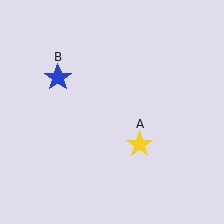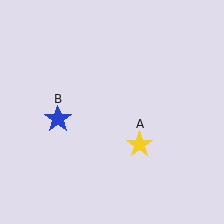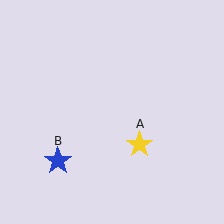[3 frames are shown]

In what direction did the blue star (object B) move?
The blue star (object B) moved down.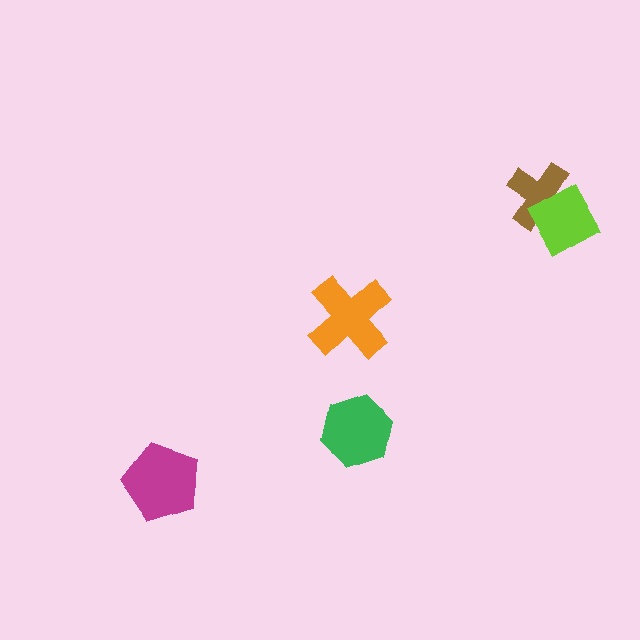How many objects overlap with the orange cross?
0 objects overlap with the orange cross.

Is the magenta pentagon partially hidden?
No, no other shape covers it.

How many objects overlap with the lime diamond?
1 object overlaps with the lime diamond.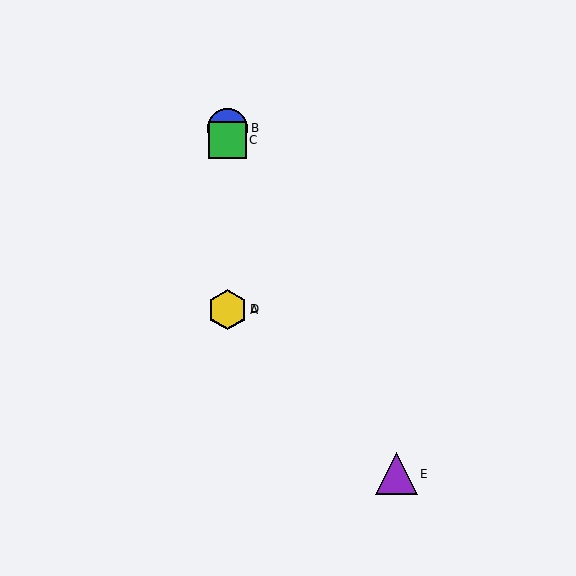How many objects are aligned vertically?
4 objects (A, B, C, D) are aligned vertically.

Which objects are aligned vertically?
Objects A, B, C, D are aligned vertically.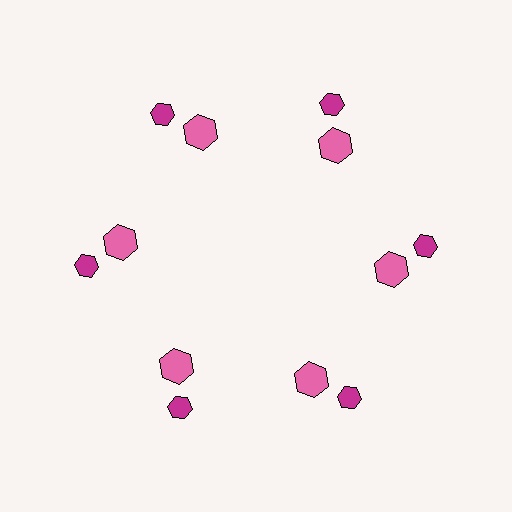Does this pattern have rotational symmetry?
Yes, this pattern has 6-fold rotational symmetry. It looks the same after rotating 60 degrees around the center.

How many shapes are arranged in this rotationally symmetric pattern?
There are 12 shapes, arranged in 6 groups of 2.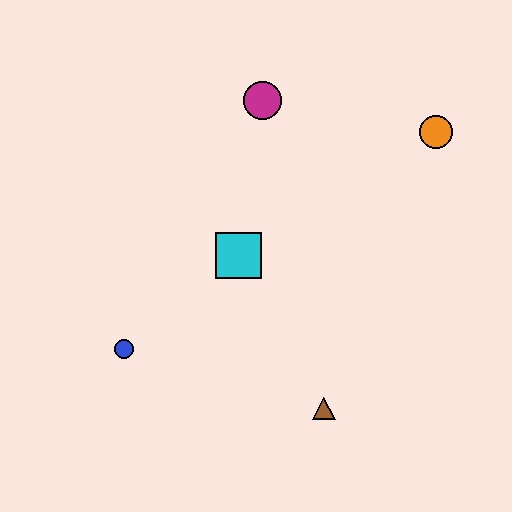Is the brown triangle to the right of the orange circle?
No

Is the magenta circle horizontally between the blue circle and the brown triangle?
Yes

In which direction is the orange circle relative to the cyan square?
The orange circle is to the right of the cyan square.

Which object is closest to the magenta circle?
The cyan square is closest to the magenta circle.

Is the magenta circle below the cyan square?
No